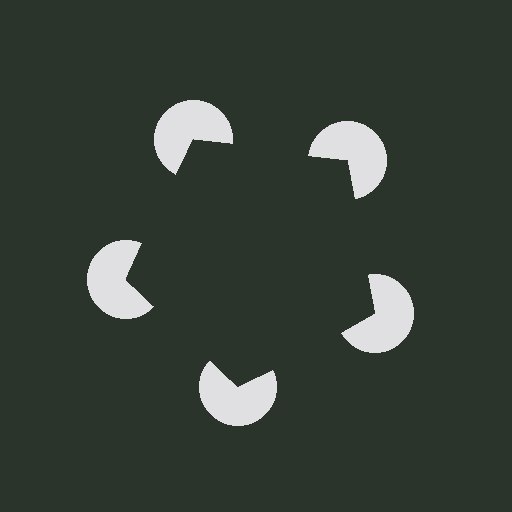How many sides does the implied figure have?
5 sides.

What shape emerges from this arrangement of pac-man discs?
An illusory pentagon — its edges are inferred from the aligned wedge cuts in the pac-man discs, not physically drawn.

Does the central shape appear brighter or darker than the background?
It typically appears slightly darker than the background, even though no actual brightness change is drawn.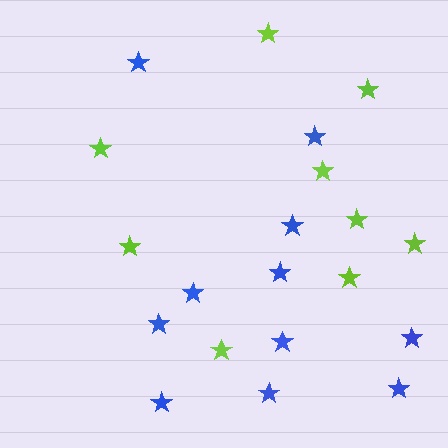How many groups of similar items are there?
There are 2 groups: one group of lime stars (9) and one group of blue stars (11).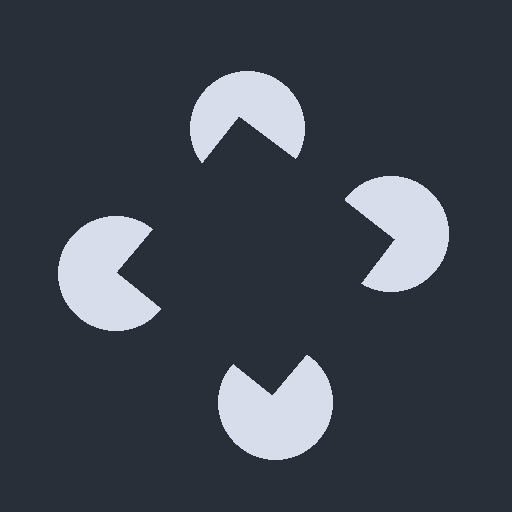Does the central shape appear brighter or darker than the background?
It typically appears slightly darker than the background, even though no actual brightness change is drawn.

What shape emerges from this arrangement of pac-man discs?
An illusory square — its edges are inferred from the aligned wedge cuts in the pac-man discs, not physically drawn.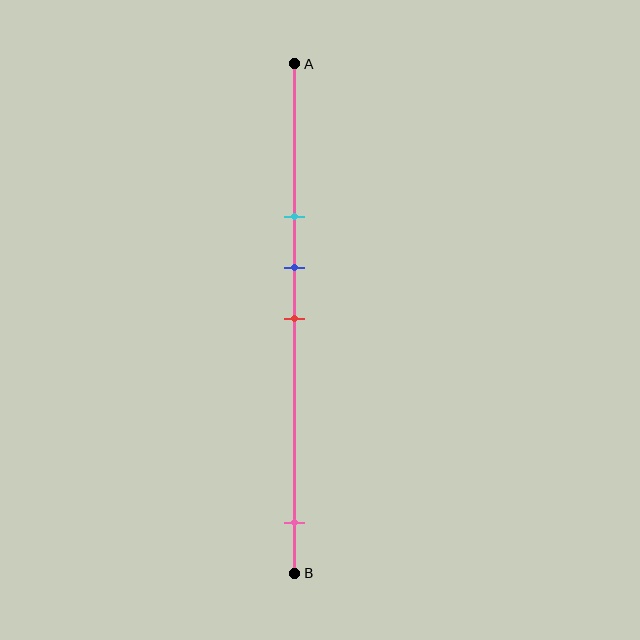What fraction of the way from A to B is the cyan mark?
The cyan mark is approximately 30% (0.3) of the way from A to B.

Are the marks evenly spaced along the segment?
No, the marks are not evenly spaced.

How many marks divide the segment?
There are 4 marks dividing the segment.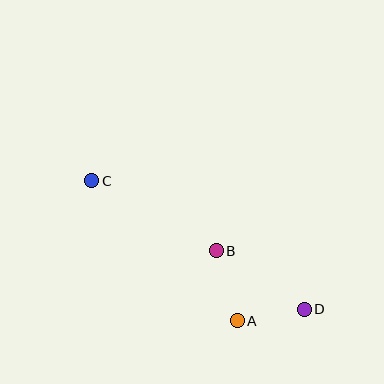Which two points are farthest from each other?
Points C and D are farthest from each other.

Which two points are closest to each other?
Points A and D are closest to each other.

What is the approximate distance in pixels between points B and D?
The distance between B and D is approximately 106 pixels.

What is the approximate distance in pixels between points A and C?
The distance between A and C is approximately 202 pixels.